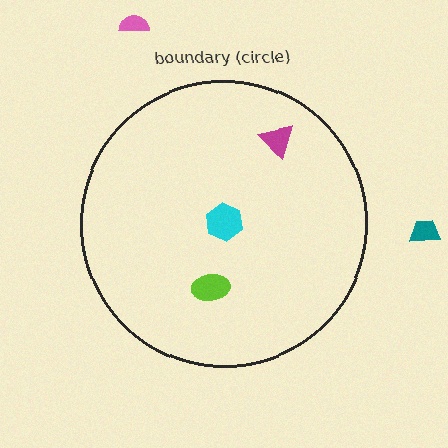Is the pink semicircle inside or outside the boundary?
Outside.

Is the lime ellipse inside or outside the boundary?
Inside.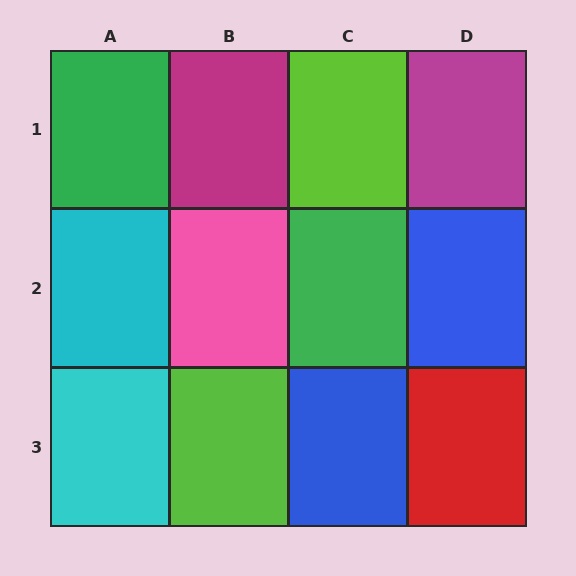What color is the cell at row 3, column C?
Blue.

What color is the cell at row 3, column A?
Cyan.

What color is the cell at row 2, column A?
Cyan.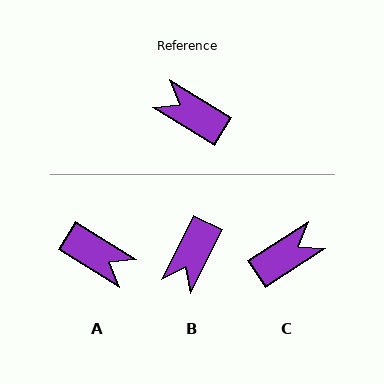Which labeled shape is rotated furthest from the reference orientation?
A, about 180 degrees away.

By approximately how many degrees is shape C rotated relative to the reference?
Approximately 116 degrees clockwise.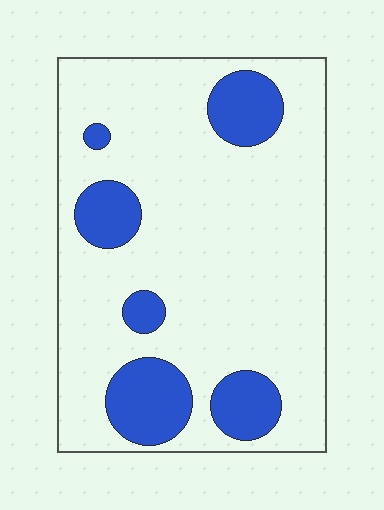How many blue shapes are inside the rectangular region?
6.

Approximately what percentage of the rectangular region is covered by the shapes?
Approximately 20%.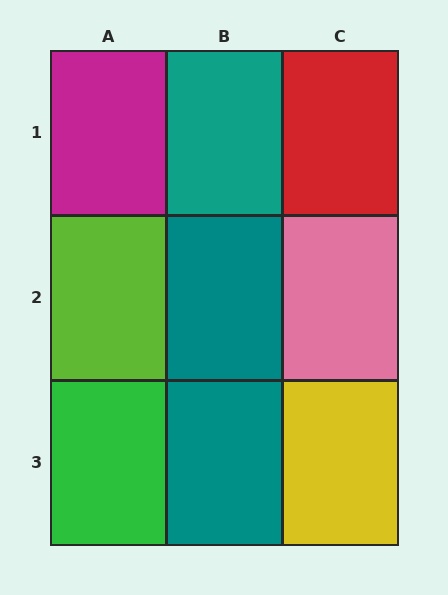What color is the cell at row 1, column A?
Magenta.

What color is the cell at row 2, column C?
Pink.